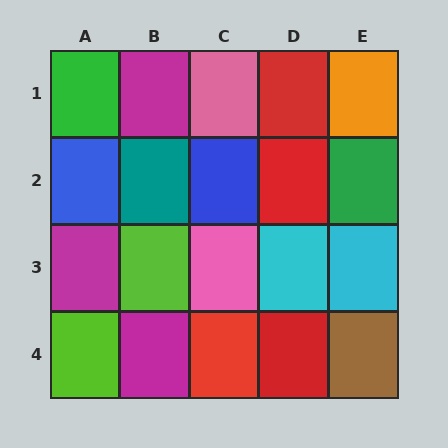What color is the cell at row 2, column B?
Teal.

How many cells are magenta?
3 cells are magenta.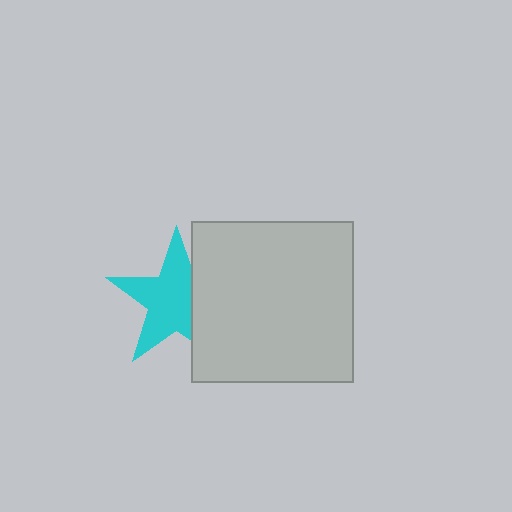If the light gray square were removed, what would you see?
You would see the complete cyan star.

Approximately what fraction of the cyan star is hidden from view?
Roughly 30% of the cyan star is hidden behind the light gray square.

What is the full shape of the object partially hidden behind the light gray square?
The partially hidden object is a cyan star.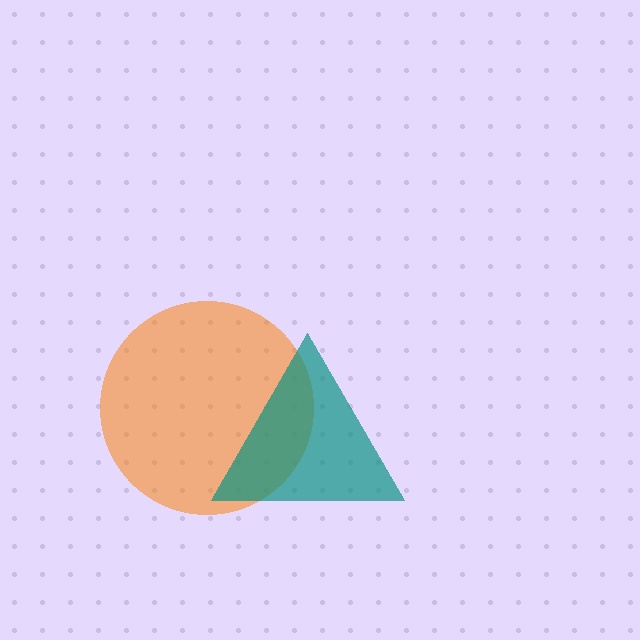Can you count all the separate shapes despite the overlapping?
Yes, there are 2 separate shapes.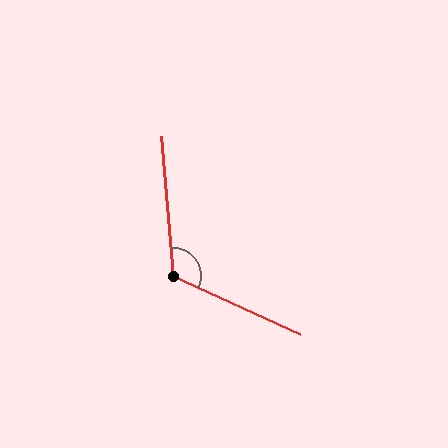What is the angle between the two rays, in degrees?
Approximately 120 degrees.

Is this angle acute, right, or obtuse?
It is obtuse.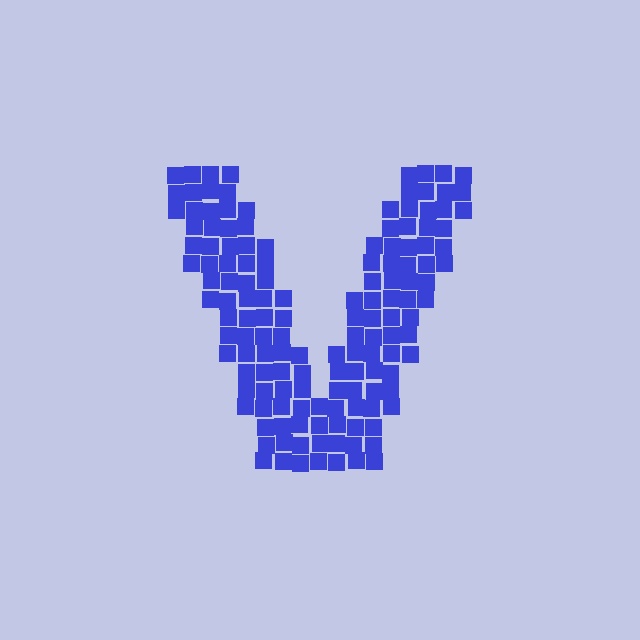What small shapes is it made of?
It is made of small squares.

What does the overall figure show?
The overall figure shows the letter V.